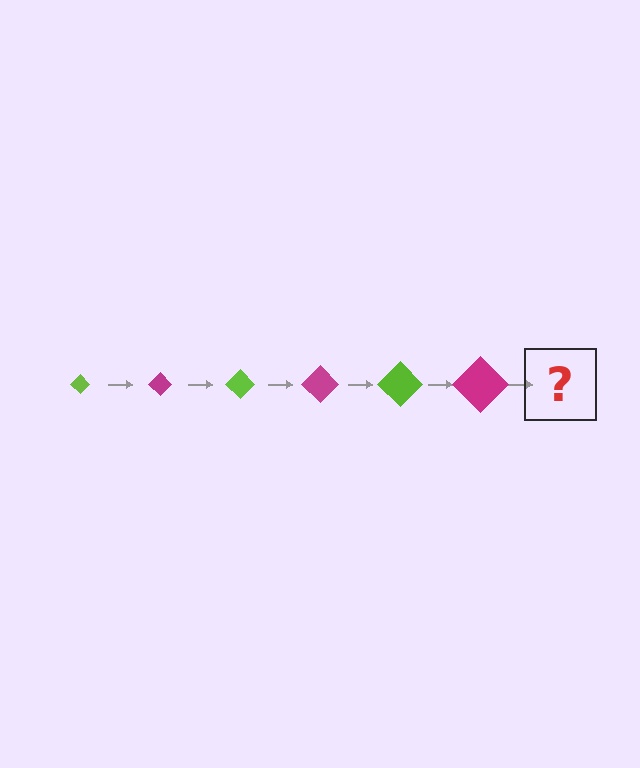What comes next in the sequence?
The next element should be a lime diamond, larger than the previous one.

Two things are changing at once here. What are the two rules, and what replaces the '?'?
The two rules are that the diamond grows larger each step and the color cycles through lime and magenta. The '?' should be a lime diamond, larger than the previous one.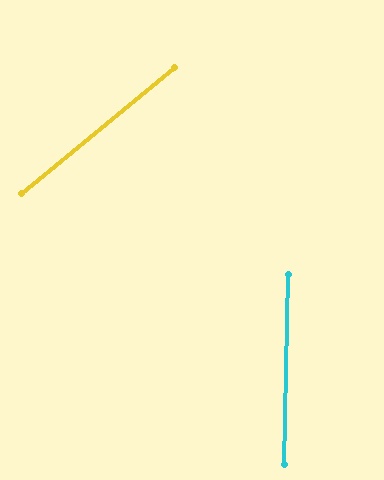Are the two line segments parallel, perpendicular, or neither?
Neither parallel nor perpendicular — they differ by about 49°.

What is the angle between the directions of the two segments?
Approximately 49 degrees.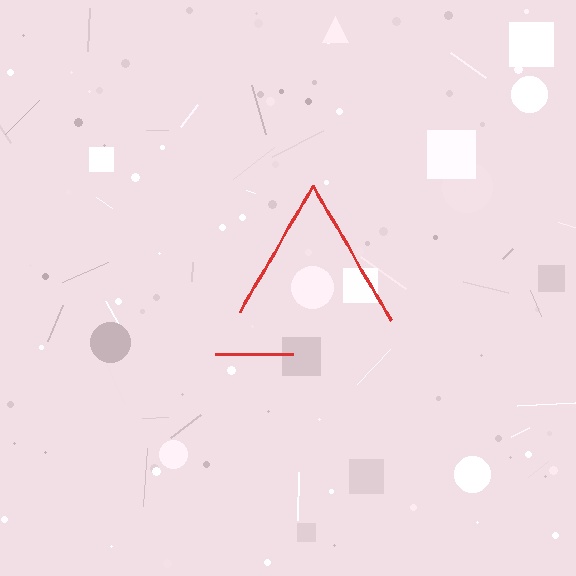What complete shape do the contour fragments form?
The contour fragments form a triangle.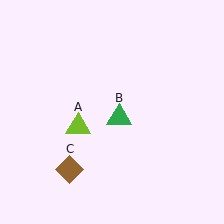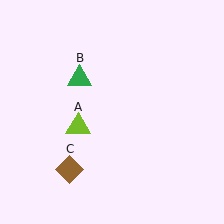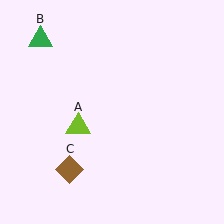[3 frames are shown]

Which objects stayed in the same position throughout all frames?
Lime triangle (object A) and brown diamond (object C) remained stationary.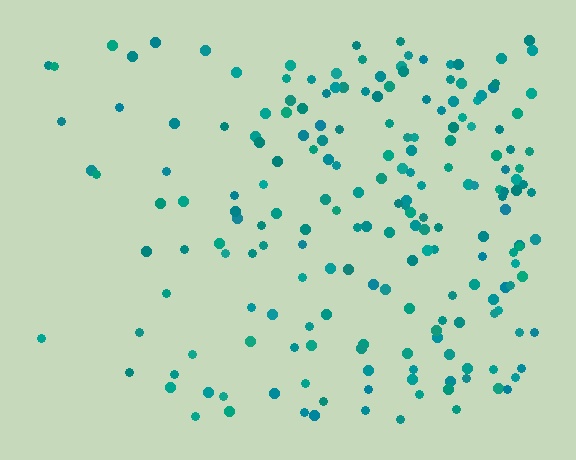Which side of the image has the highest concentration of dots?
The right.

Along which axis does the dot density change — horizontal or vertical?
Horizontal.